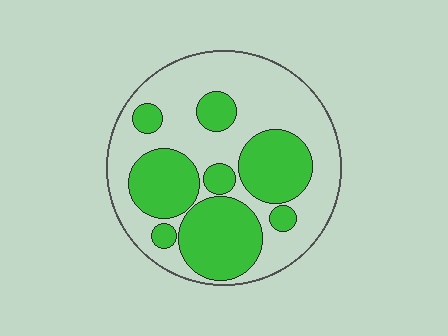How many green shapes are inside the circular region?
8.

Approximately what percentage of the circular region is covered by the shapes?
Approximately 40%.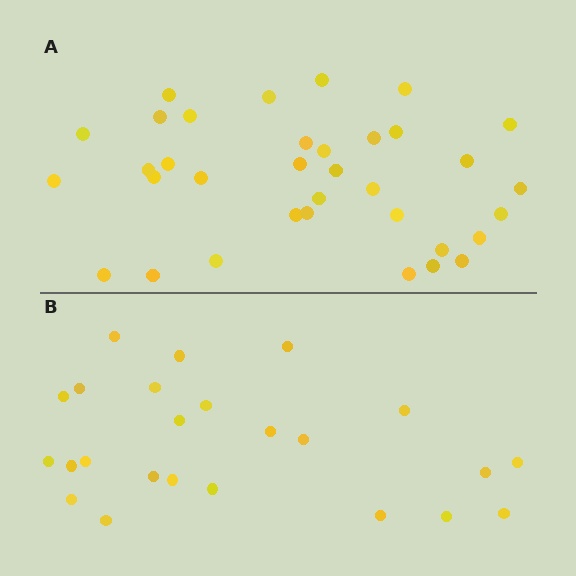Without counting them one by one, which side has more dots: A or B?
Region A (the top region) has more dots.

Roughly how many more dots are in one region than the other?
Region A has roughly 12 or so more dots than region B.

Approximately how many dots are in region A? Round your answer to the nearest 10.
About 40 dots. (The exact count is 35, which rounds to 40.)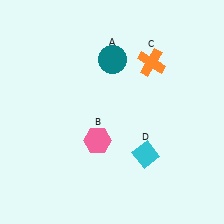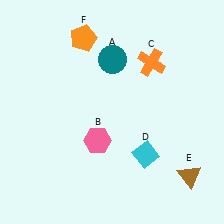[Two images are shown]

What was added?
A brown triangle (E), an orange pentagon (F) were added in Image 2.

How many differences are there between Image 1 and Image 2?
There are 2 differences between the two images.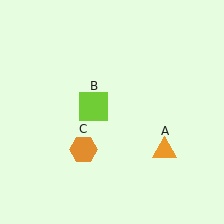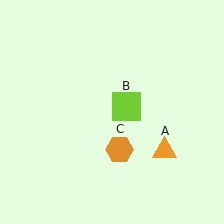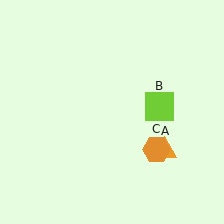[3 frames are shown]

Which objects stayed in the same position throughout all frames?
Orange triangle (object A) remained stationary.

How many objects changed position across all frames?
2 objects changed position: lime square (object B), orange hexagon (object C).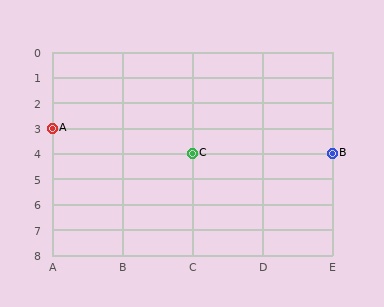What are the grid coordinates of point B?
Point B is at grid coordinates (E, 4).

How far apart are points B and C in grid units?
Points B and C are 2 columns apart.